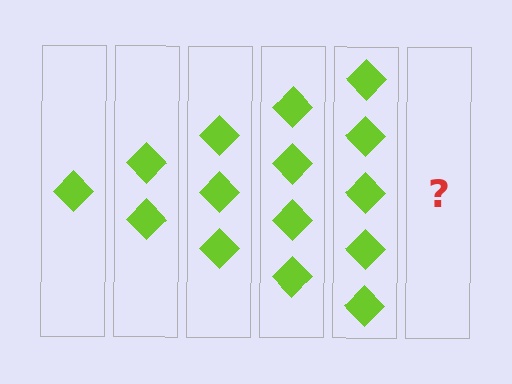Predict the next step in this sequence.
The next step is 6 diamonds.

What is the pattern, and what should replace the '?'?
The pattern is that each step adds one more diamond. The '?' should be 6 diamonds.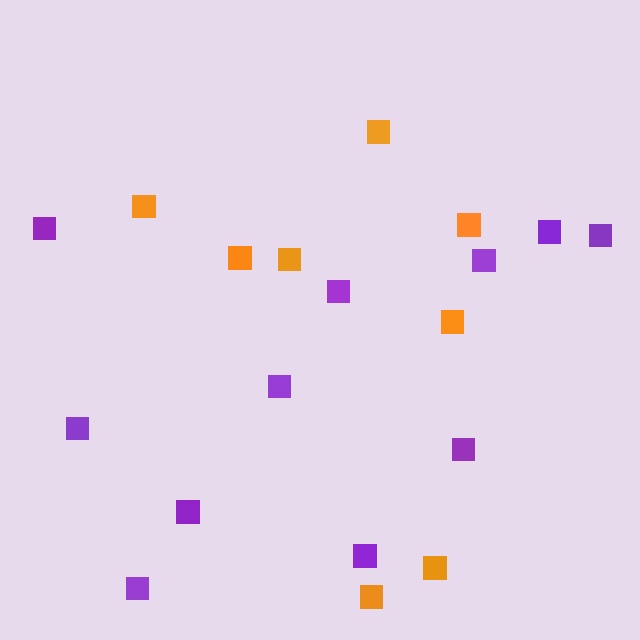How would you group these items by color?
There are 2 groups: one group of orange squares (8) and one group of purple squares (11).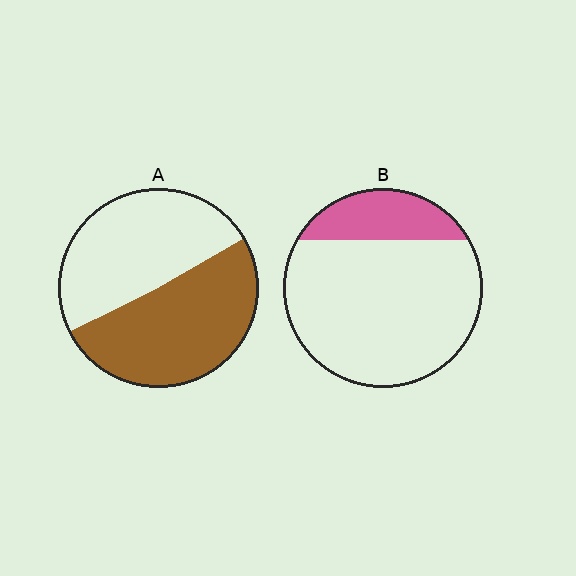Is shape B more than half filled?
No.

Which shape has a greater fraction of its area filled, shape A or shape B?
Shape A.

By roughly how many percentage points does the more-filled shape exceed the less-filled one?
By roughly 30 percentage points (A over B).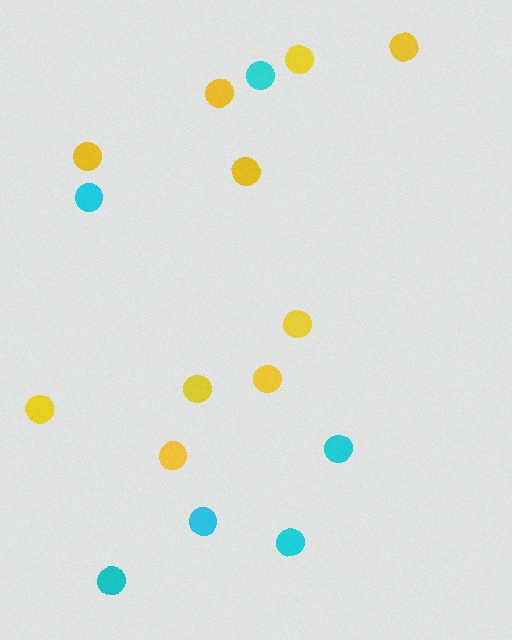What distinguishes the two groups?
There are 2 groups: one group of yellow circles (10) and one group of cyan circles (6).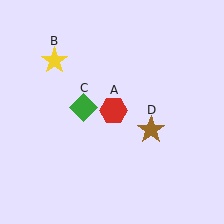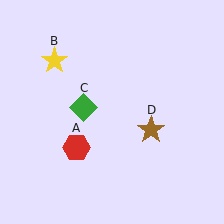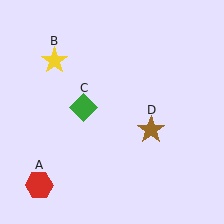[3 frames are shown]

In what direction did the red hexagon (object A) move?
The red hexagon (object A) moved down and to the left.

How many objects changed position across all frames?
1 object changed position: red hexagon (object A).